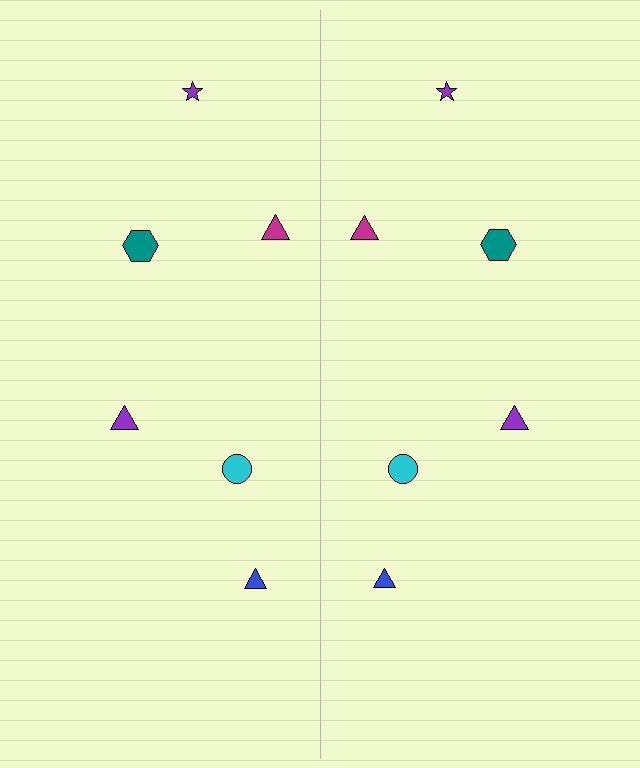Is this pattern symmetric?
Yes, this pattern has bilateral (reflection) symmetry.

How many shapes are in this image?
There are 12 shapes in this image.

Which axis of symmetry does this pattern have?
The pattern has a vertical axis of symmetry running through the center of the image.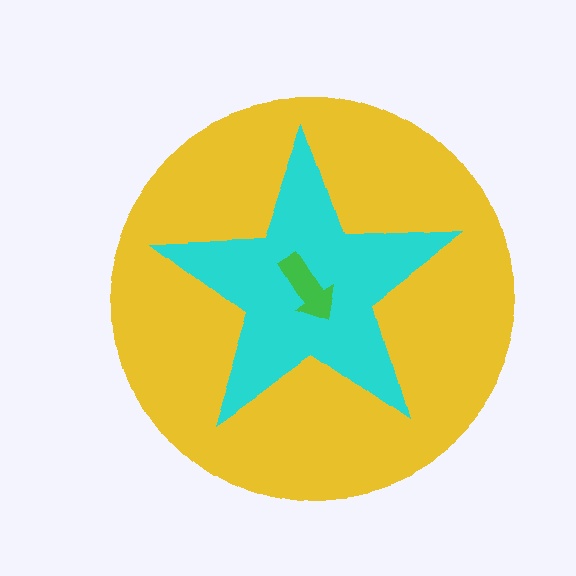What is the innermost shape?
The green arrow.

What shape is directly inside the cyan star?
The green arrow.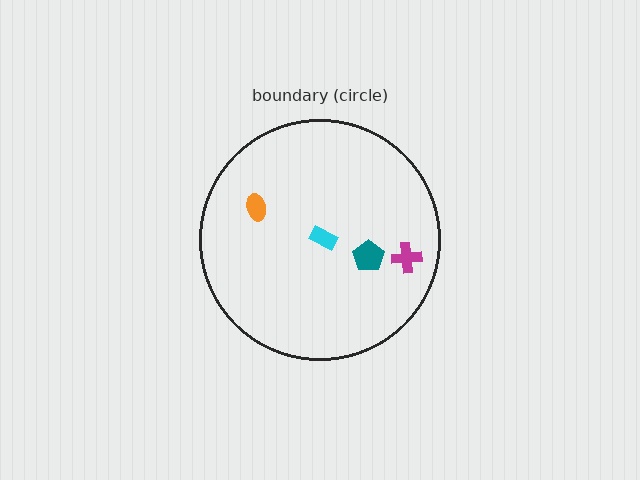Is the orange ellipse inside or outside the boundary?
Inside.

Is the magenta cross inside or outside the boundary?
Inside.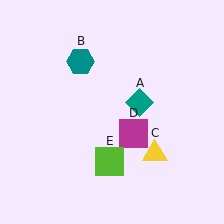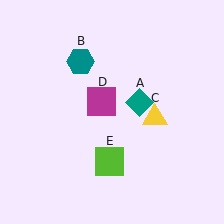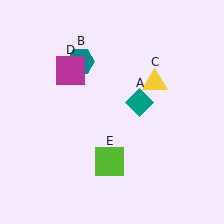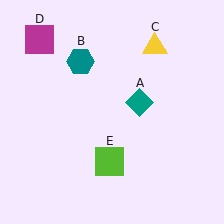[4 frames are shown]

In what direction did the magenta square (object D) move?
The magenta square (object D) moved up and to the left.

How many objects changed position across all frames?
2 objects changed position: yellow triangle (object C), magenta square (object D).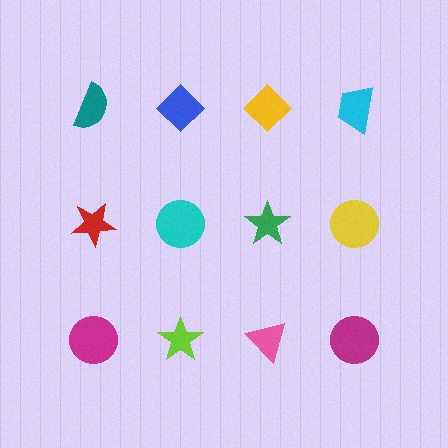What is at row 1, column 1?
A teal semicircle.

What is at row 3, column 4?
A magenta circle.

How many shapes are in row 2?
4 shapes.